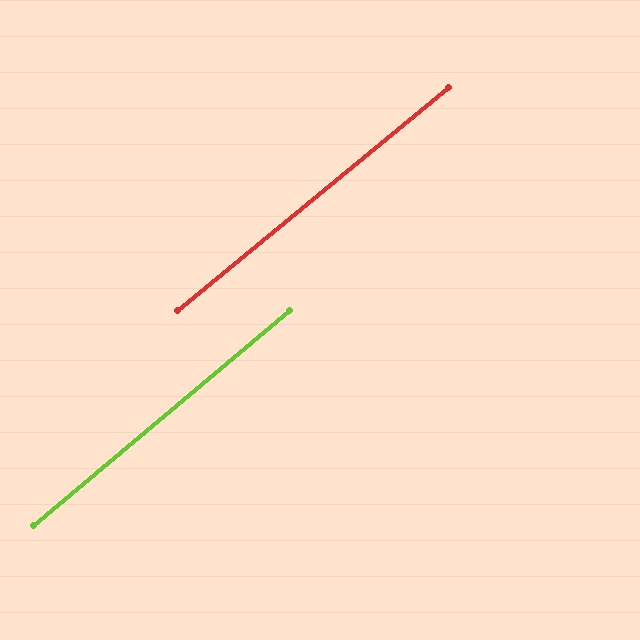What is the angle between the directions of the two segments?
Approximately 0 degrees.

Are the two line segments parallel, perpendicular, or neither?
Parallel — their directions differ by only 0.5°.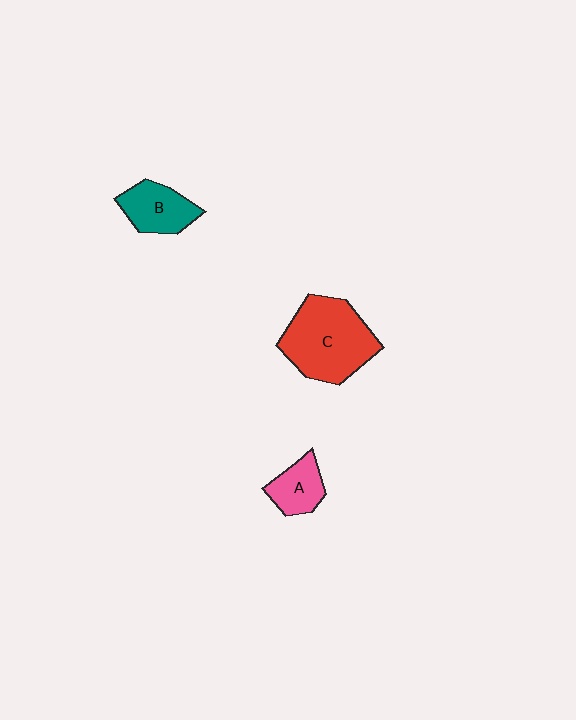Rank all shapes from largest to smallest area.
From largest to smallest: C (red), B (teal), A (pink).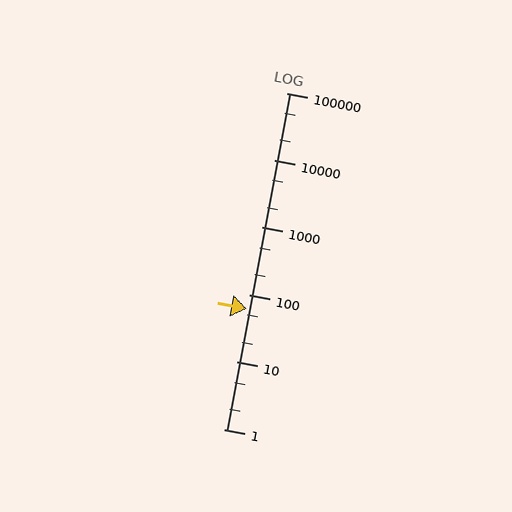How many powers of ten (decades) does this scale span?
The scale spans 5 decades, from 1 to 100000.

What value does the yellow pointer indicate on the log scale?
The pointer indicates approximately 62.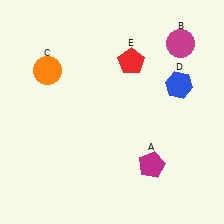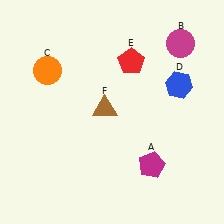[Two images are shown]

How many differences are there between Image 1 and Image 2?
There is 1 difference between the two images.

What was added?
A brown triangle (F) was added in Image 2.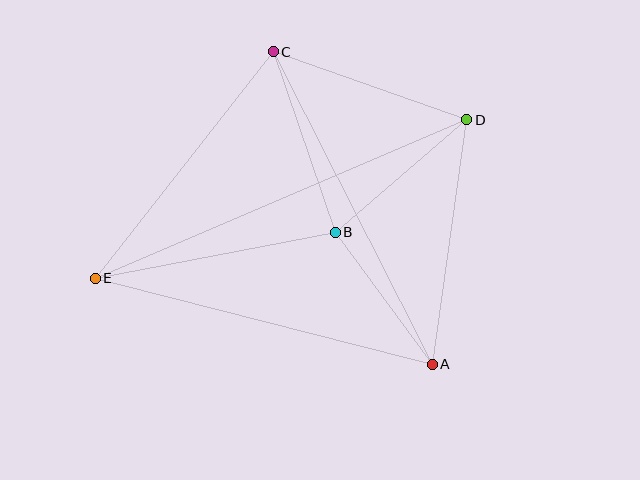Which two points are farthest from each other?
Points D and E are farthest from each other.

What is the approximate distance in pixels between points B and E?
The distance between B and E is approximately 244 pixels.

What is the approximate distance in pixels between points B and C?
The distance between B and C is approximately 191 pixels.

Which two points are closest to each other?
Points A and B are closest to each other.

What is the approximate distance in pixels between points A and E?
The distance between A and E is approximately 348 pixels.